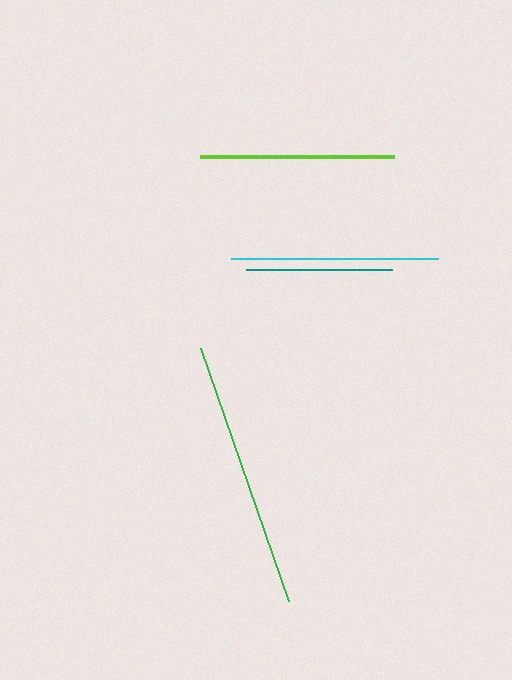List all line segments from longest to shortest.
From longest to shortest: green, cyan, lime, teal.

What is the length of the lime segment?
The lime segment is approximately 194 pixels long.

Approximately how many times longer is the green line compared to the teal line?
The green line is approximately 1.8 times the length of the teal line.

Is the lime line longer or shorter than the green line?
The green line is longer than the lime line.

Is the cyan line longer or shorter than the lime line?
The cyan line is longer than the lime line.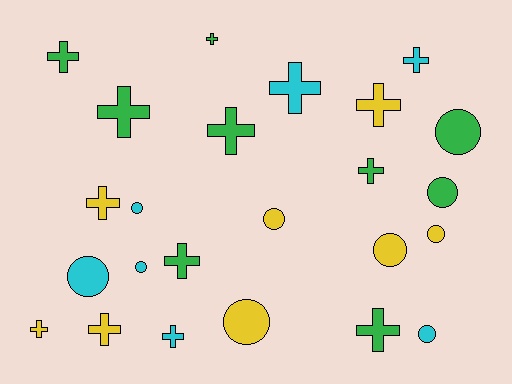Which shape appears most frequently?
Cross, with 14 objects.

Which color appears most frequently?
Green, with 9 objects.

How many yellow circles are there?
There are 4 yellow circles.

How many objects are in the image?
There are 24 objects.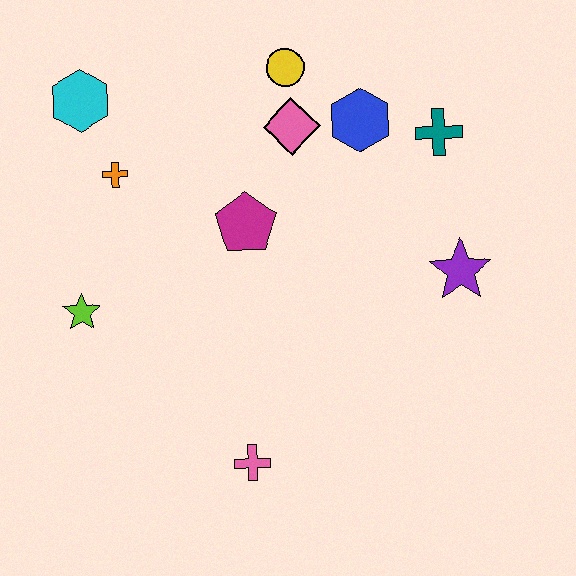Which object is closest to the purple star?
The teal cross is closest to the purple star.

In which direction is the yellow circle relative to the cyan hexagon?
The yellow circle is to the right of the cyan hexagon.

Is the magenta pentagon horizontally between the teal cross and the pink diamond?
No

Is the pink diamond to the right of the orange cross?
Yes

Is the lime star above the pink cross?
Yes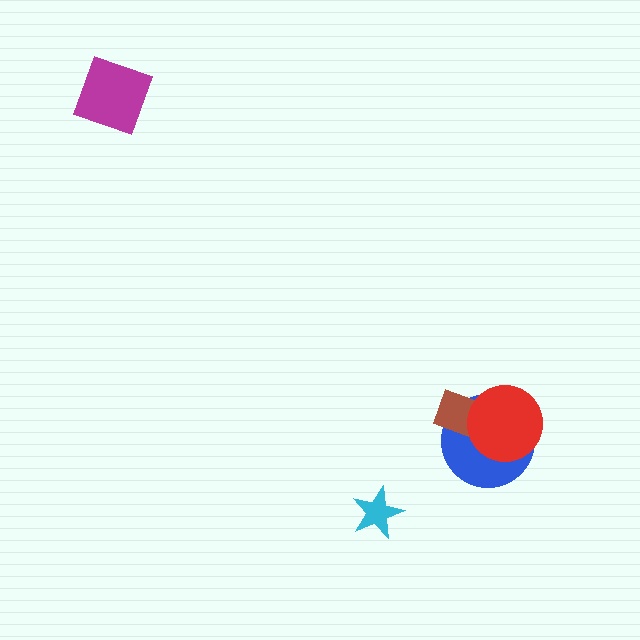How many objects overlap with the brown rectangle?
2 objects overlap with the brown rectangle.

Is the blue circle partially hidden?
Yes, it is partially covered by another shape.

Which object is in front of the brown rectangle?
The red circle is in front of the brown rectangle.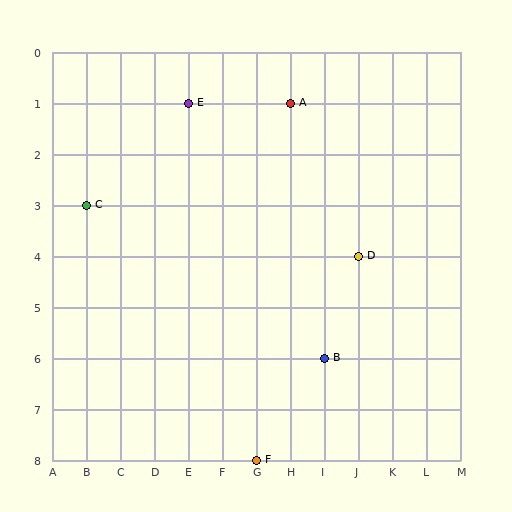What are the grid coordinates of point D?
Point D is at grid coordinates (J, 4).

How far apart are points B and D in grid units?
Points B and D are 1 column and 2 rows apart (about 2.2 grid units diagonally).